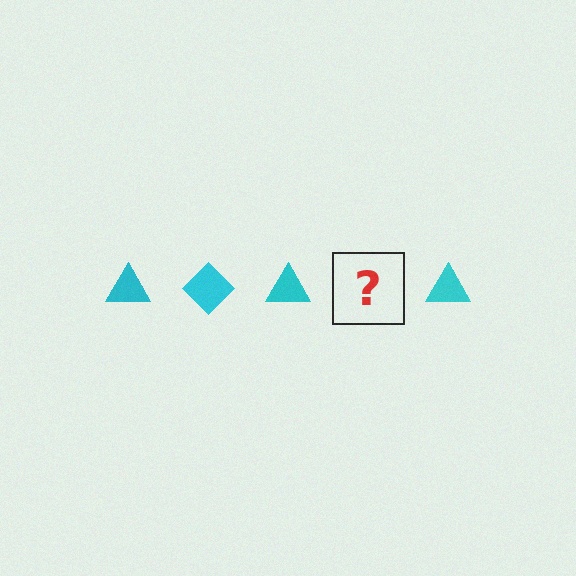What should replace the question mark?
The question mark should be replaced with a cyan diamond.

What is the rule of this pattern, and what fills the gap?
The rule is that the pattern cycles through triangle, diamond shapes in cyan. The gap should be filled with a cyan diamond.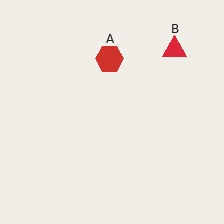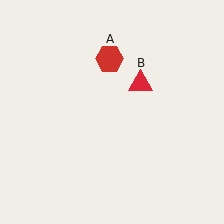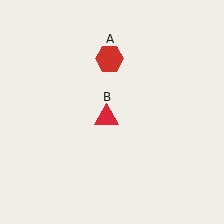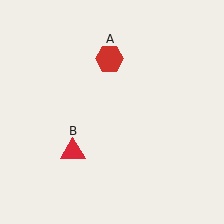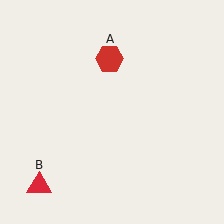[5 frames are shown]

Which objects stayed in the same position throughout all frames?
Red hexagon (object A) remained stationary.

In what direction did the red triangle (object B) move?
The red triangle (object B) moved down and to the left.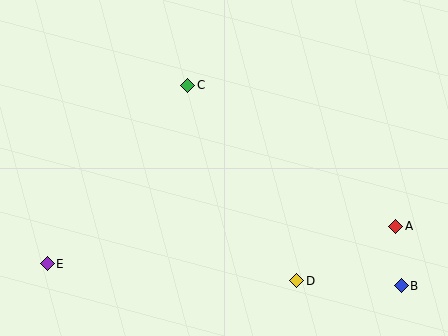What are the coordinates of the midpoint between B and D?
The midpoint between B and D is at (349, 283).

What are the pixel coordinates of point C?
Point C is at (188, 85).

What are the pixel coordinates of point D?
Point D is at (297, 281).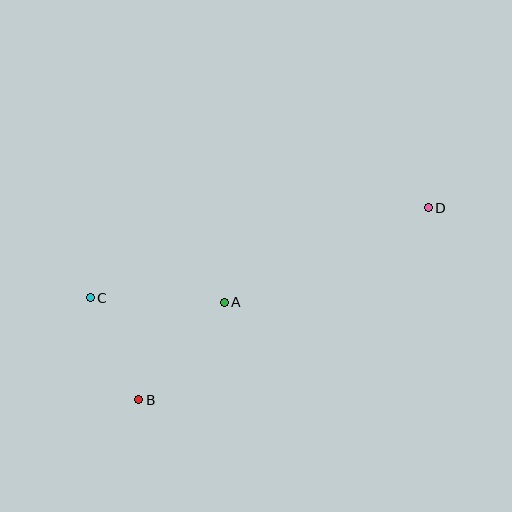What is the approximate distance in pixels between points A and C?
The distance between A and C is approximately 134 pixels.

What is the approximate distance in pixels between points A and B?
The distance between A and B is approximately 130 pixels.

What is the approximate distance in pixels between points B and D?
The distance between B and D is approximately 347 pixels.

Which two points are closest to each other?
Points B and C are closest to each other.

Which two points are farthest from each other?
Points C and D are farthest from each other.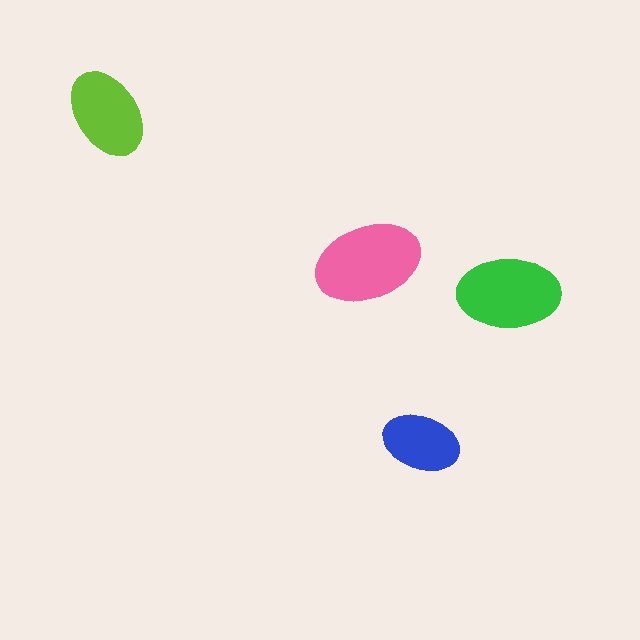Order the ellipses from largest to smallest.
the pink one, the green one, the lime one, the blue one.